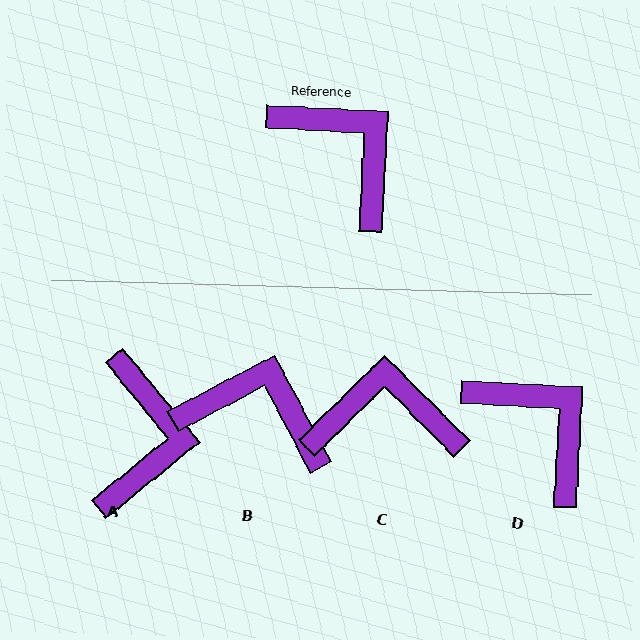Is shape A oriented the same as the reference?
No, it is off by about 48 degrees.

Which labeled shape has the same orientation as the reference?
D.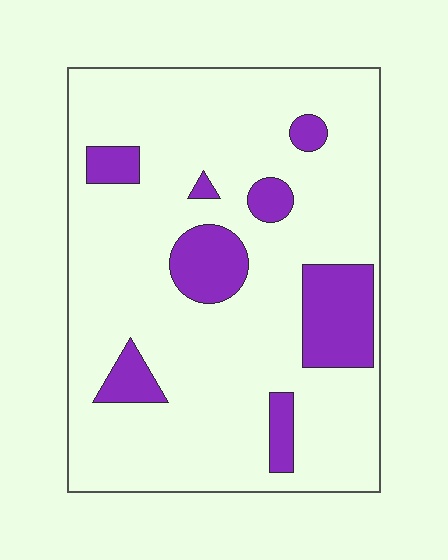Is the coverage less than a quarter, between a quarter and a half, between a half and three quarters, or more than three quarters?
Less than a quarter.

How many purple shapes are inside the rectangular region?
8.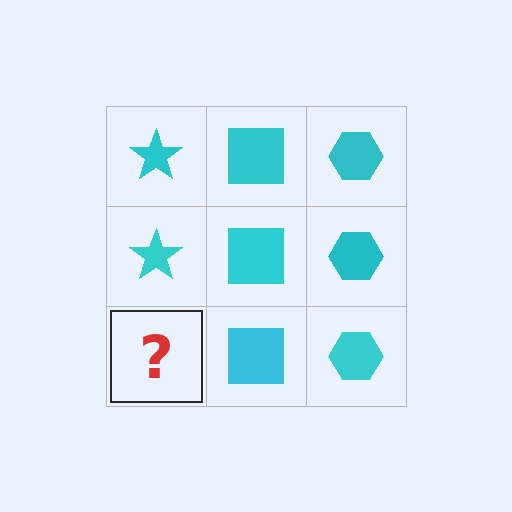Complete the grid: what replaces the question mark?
The question mark should be replaced with a cyan star.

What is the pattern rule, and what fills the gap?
The rule is that each column has a consistent shape. The gap should be filled with a cyan star.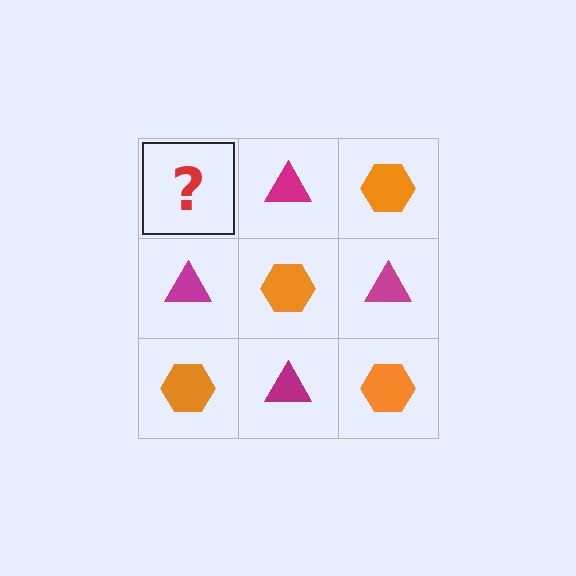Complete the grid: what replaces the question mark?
The question mark should be replaced with an orange hexagon.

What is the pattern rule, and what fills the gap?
The rule is that it alternates orange hexagon and magenta triangle in a checkerboard pattern. The gap should be filled with an orange hexagon.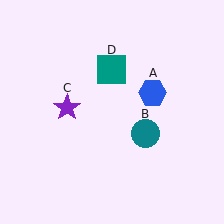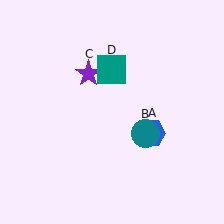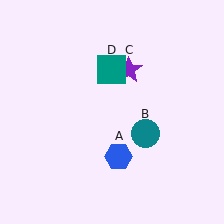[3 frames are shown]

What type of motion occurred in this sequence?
The blue hexagon (object A), purple star (object C) rotated clockwise around the center of the scene.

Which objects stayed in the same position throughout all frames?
Teal circle (object B) and teal square (object D) remained stationary.